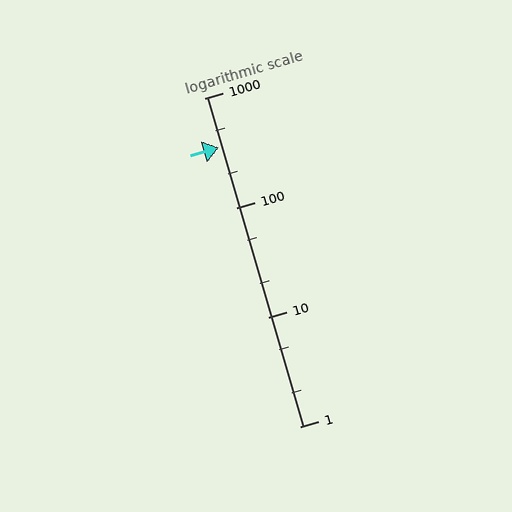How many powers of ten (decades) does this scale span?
The scale spans 3 decades, from 1 to 1000.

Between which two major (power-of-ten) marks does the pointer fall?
The pointer is between 100 and 1000.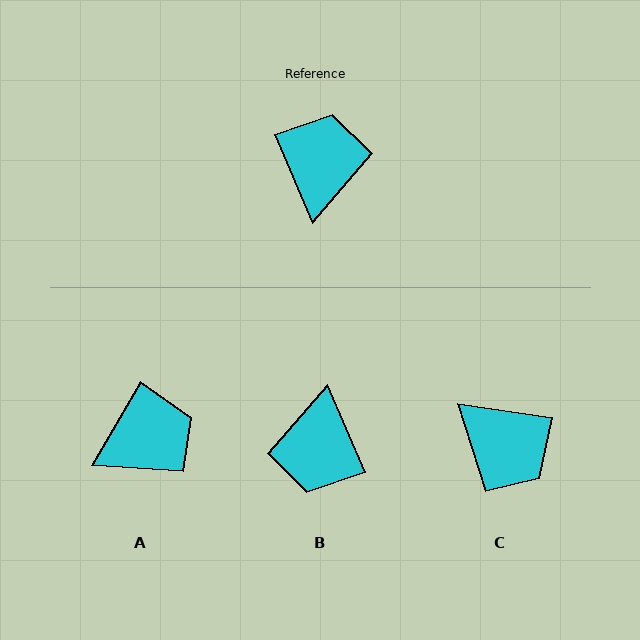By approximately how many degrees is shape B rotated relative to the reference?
Approximately 180 degrees counter-clockwise.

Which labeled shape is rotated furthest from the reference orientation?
B, about 180 degrees away.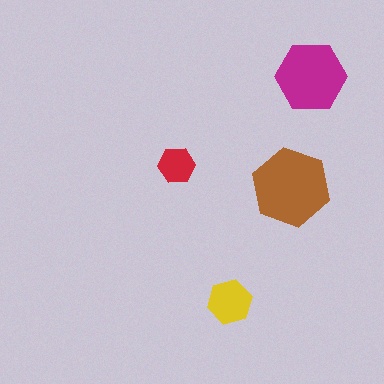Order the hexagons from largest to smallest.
the brown one, the magenta one, the yellow one, the red one.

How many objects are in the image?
There are 4 objects in the image.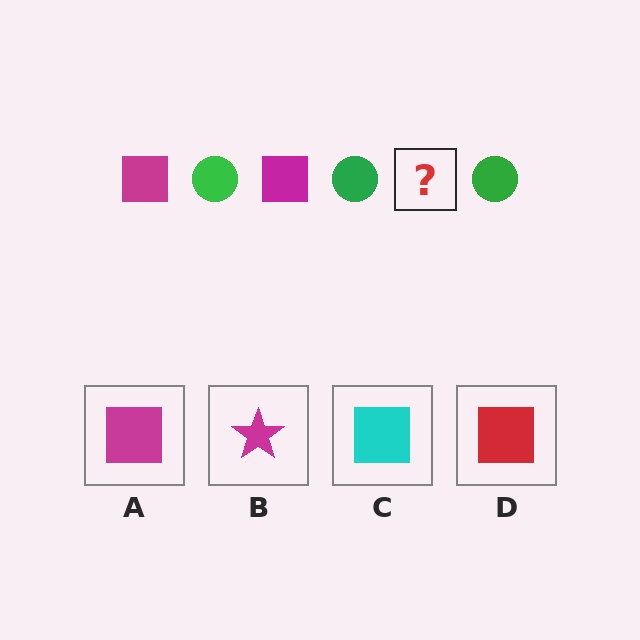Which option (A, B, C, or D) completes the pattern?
A.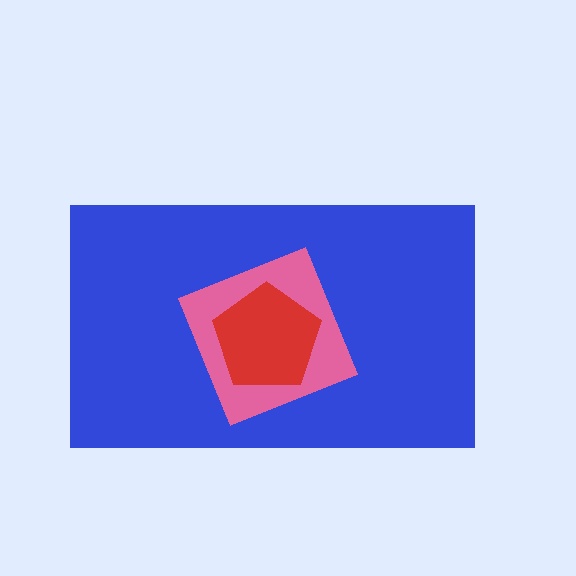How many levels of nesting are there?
3.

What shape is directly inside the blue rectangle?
The pink square.